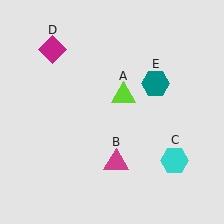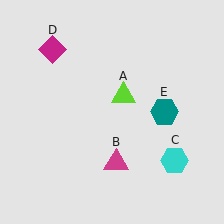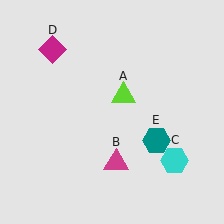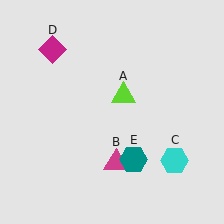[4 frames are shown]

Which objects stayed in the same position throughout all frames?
Lime triangle (object A) and magenta triangle (object B) and cyan hexagon (object C) and magenta diamond (object D) remained stationary.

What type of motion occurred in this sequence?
The teal hexagon (object E) rotated clockwise around the center of the scene.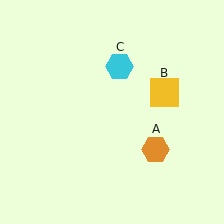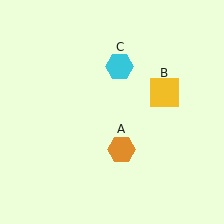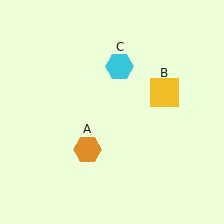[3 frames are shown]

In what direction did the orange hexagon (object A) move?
The orange hexagon (object A) moved left.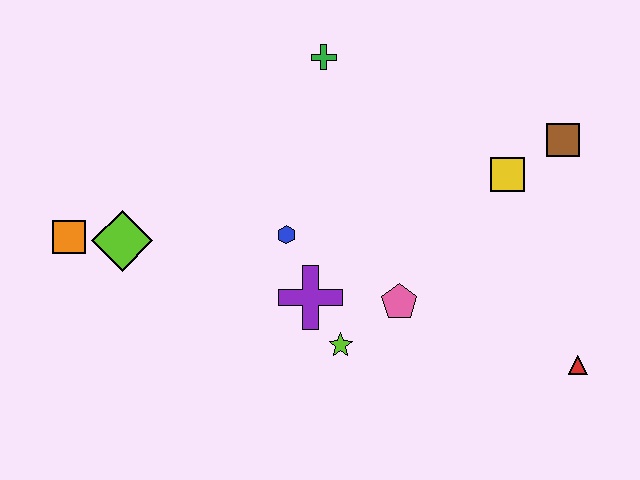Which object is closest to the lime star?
The purple cross is closest to the lime star.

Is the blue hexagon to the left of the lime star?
Yes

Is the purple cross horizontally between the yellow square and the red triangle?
No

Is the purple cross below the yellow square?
Yes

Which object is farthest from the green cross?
The red triangle is farthest from the green cross.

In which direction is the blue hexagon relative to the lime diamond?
The blue hexagon is to the right of the lime diamond.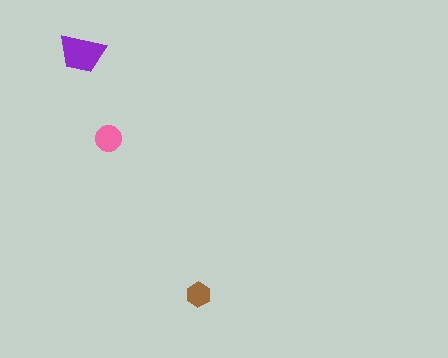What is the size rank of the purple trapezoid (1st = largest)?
1st.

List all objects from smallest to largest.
The brown hexagon, the pink circle, the purple trapezoid.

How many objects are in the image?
There are 3 objects in the image.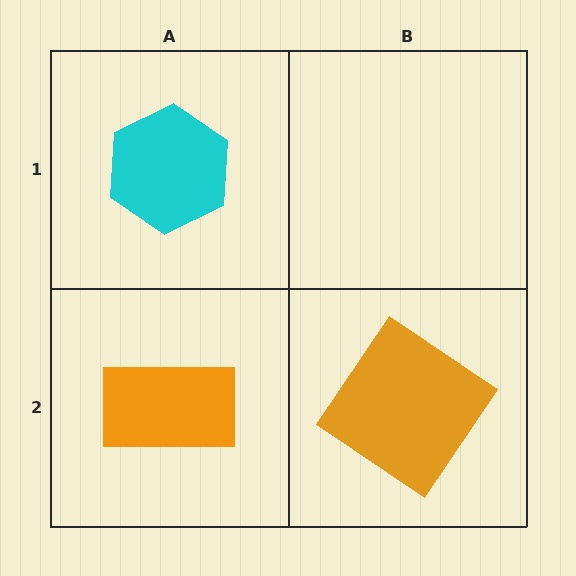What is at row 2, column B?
An orange diamond.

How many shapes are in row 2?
2 shapes.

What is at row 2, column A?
An orange rectangle.